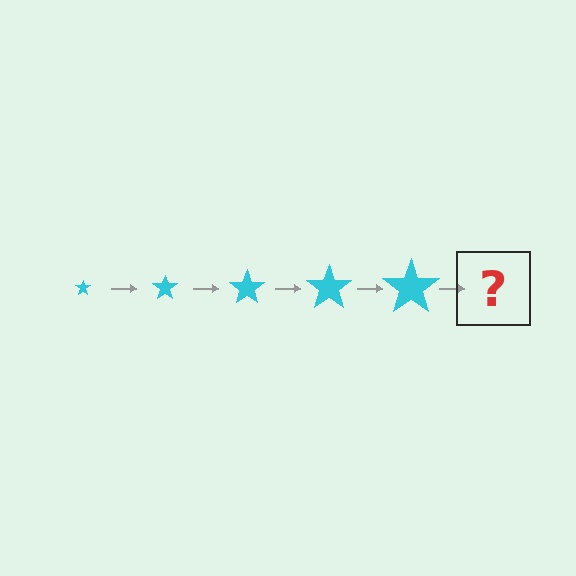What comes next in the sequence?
The next element should be a cyan star, larger than the previous one.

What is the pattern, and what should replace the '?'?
The pattern is that the star gets progressively larger each step. The '?' should be a cyan star, larger than the previous one.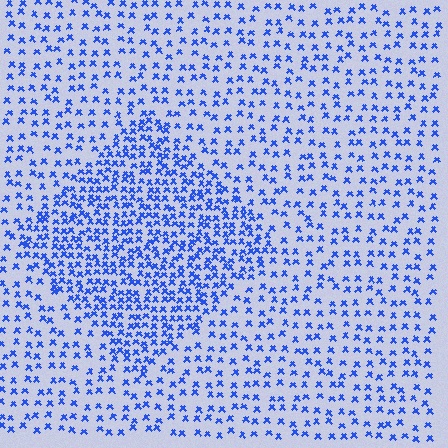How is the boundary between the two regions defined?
The boundary is defined by a change in element density (approximately 2.1x ratio). All elements are the same color, size, and shape.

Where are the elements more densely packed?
The elements are more densely packed inside the diamond boundary.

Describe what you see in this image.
The image contains small blue elements arranged at two different densities. A diamond-shaped region is visible where the elements are more densely packed than the surrounding area.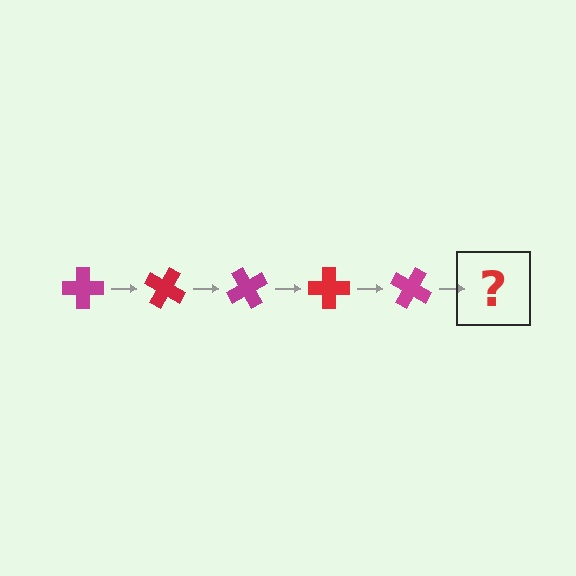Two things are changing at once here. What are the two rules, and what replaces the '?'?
The two rules are that it rotates 30 degrees each step and the color cycles through magenta and red. The '?' should be a red cross, rotated 150 degrees from the start.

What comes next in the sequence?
The next element should be a red cross, rotated 150 degrees from the start.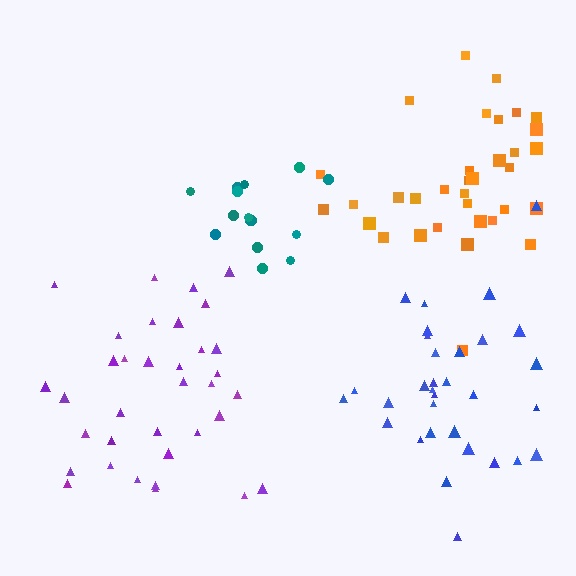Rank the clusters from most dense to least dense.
orange, purple, blue, teal.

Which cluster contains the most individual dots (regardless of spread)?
Purple (35).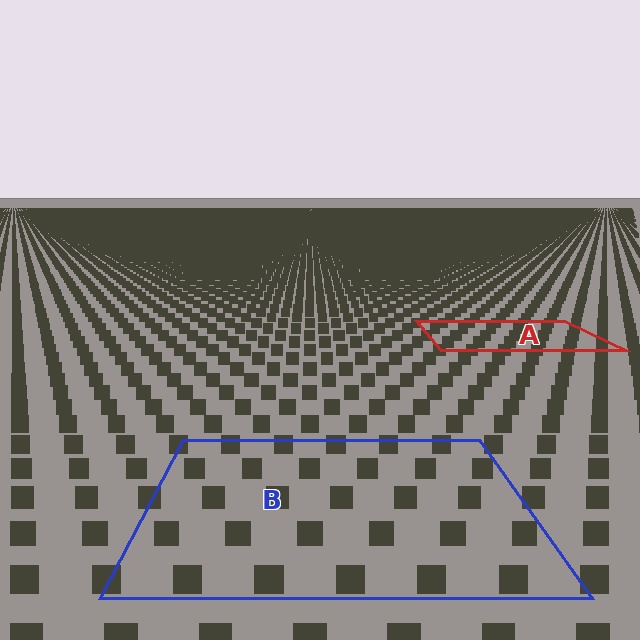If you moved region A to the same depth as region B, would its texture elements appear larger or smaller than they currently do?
They would appear larger. At a closer depth, the same texture elements are projected at a bigger on-screen size.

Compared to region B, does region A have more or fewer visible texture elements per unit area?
Region A has more texture elements per unit area — they are packed more densely because it is farther away.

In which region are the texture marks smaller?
The texture marks are smaller in region A, because it is farther away.